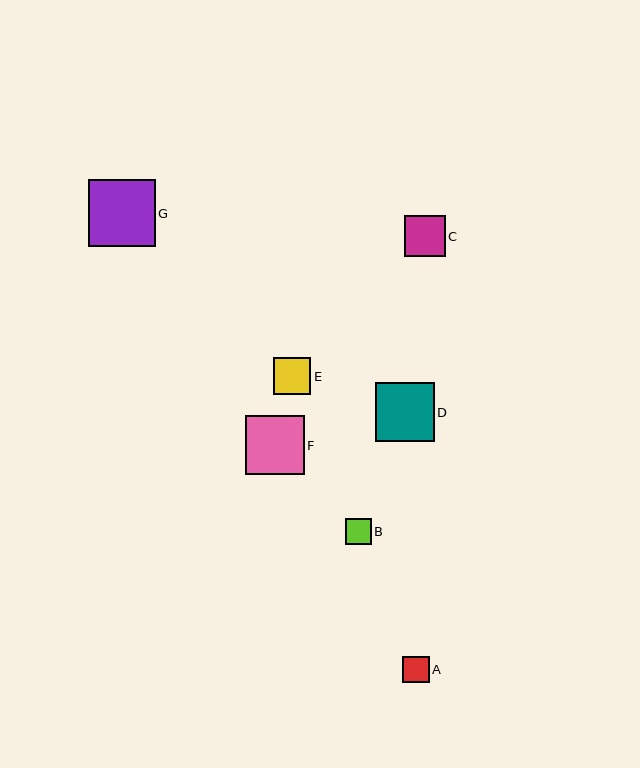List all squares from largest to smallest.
From largest to smallest: G, F, D, C, E, A, B.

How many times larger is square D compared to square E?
Square D is approximately 1.6 times the size of square E.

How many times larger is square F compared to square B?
Square F is approximately 2.3 times the size of square B.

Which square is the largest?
Square G is the largest with a size of approximately 67 pixels.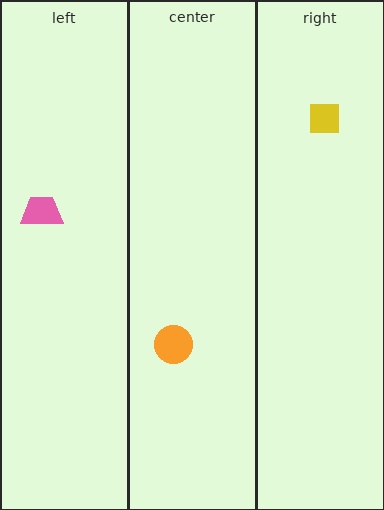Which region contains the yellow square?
The right region.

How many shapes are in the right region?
1.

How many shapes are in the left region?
1.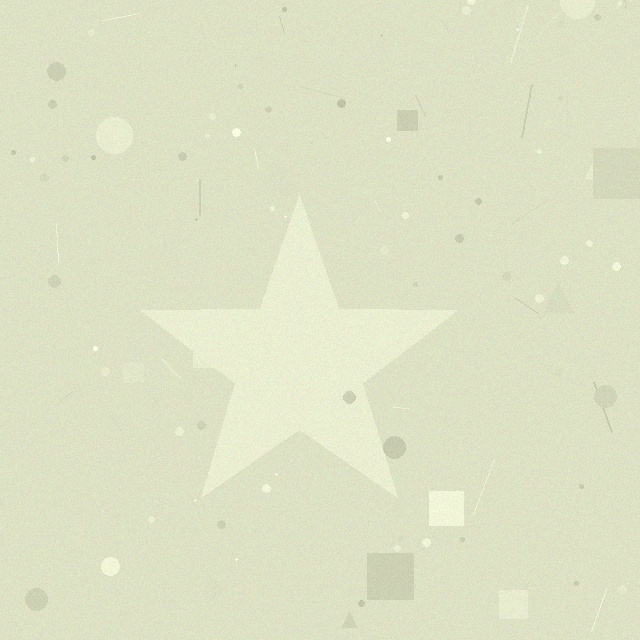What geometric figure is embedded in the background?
A star is embedded in the background.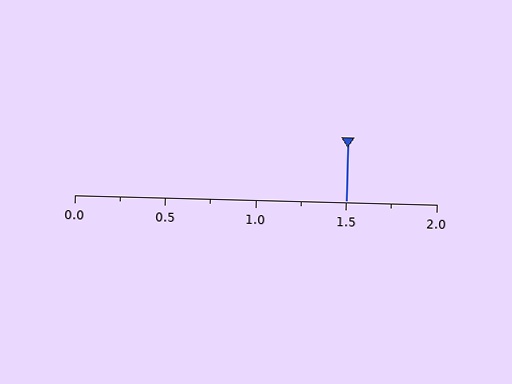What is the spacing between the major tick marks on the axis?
The major ticks are spaced 0.5 apart.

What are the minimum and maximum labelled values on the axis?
The axis runs from 0.0 to 2.0.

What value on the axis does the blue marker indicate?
The marker indicates approximately 1.5.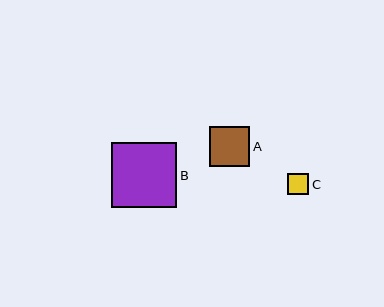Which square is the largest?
Square B is the largest with a size of approximately 65 pixels.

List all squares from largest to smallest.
From largest to smallest: B, A, C.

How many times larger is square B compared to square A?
Square B is approximately 1.6 times the size of square A.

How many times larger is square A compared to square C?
Square A is approximately 1.9 times the size of square C.